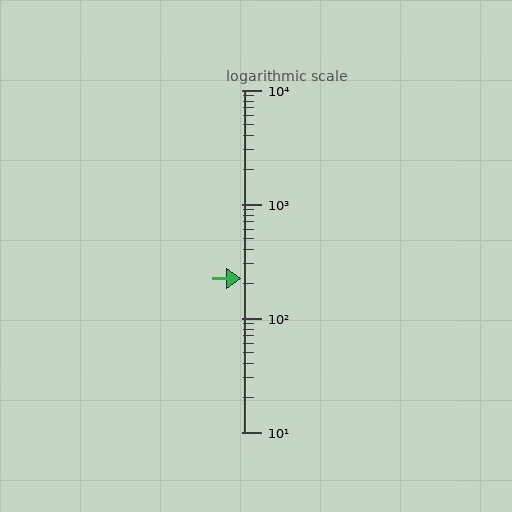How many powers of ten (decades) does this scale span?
The scale spans 3 decades, from 10 to 10000.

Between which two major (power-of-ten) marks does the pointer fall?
The pointer is between 100 and 1000.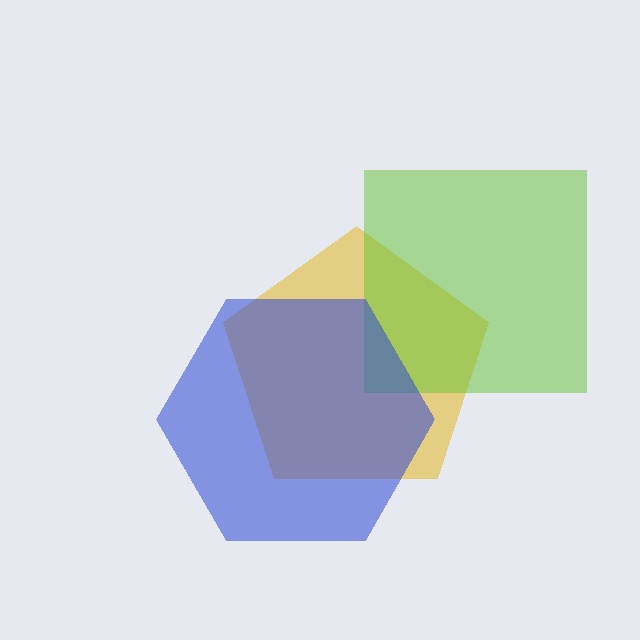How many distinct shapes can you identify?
There are 3 distinct shapes: a yellow pentagon, a lime square, a blue hexagon.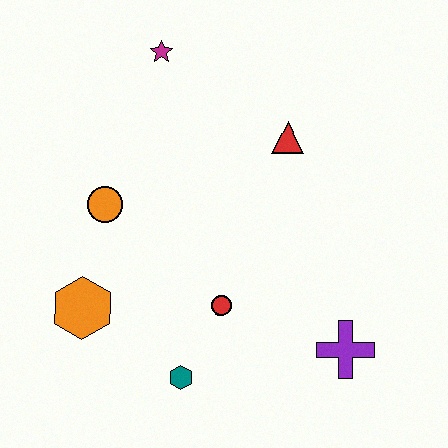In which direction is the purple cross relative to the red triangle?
The purple cross is below the red triangle.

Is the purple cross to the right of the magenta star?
Yes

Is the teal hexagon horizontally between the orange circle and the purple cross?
Yes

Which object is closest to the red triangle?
The magenta star is closest to the red triangle.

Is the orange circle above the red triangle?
No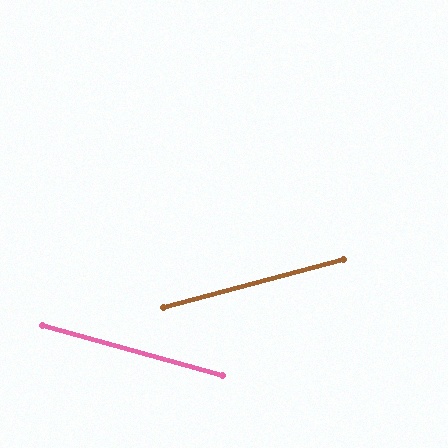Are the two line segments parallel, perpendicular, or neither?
Neither parallel nor perpendicular — they differ by about 30°.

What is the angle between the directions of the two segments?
Approximately 30 degrees.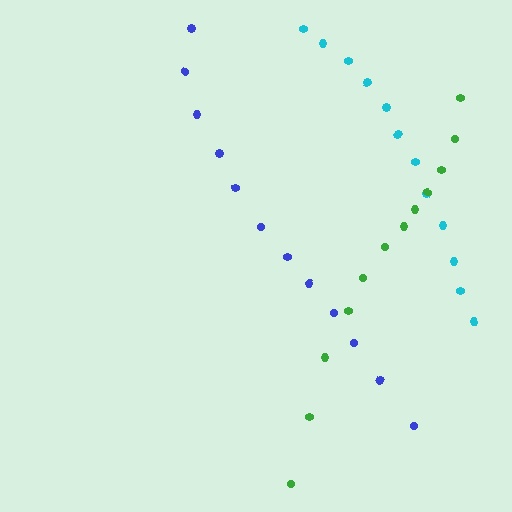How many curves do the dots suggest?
There are 3 distinct paths.